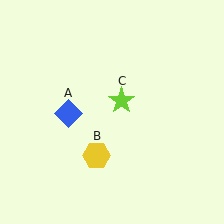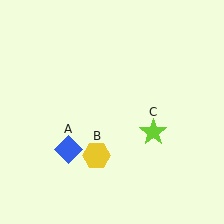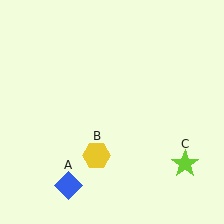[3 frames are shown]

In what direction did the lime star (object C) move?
The lime star (object C) moved down and to the right.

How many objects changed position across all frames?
2 objects changed position: blue diamond (object A), lime star (object C).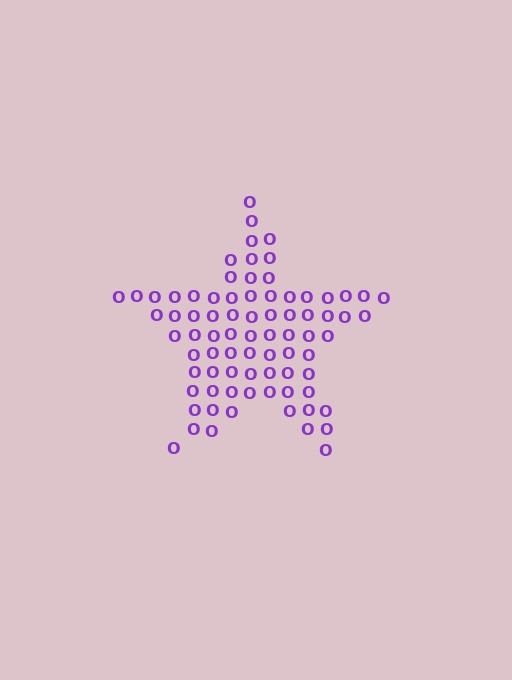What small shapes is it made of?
It is made of small letter O's.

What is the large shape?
The large shape is a star.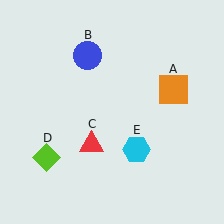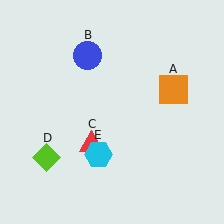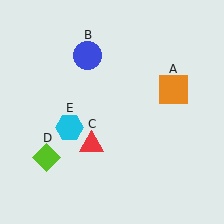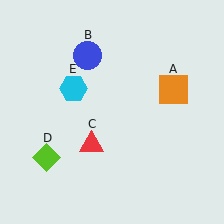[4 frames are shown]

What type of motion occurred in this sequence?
The cyan hexagon (object E) rotated clockwise around the center of the scene.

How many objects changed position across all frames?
1 object changed position: cyan hexagon (object E).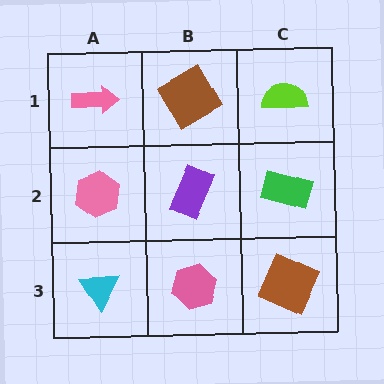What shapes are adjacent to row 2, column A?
A pink arrow (row 1, column A), a cyan triangle (row 3, column A), a purple rectangle (row 2, column B).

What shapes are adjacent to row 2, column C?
A lime semicircle (row 1, column C), a brown square (row 3, column C), a purple rectangle (row 2, column B).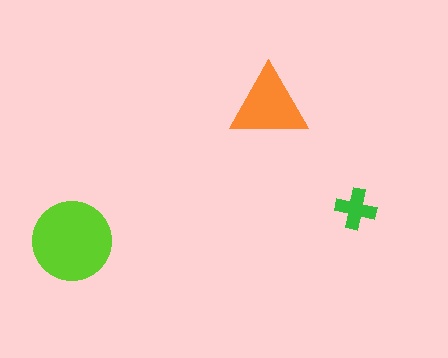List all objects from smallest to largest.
The green cross, the orange triangle, the lime circle.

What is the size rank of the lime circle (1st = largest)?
1st.